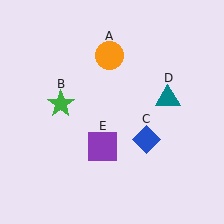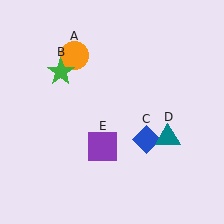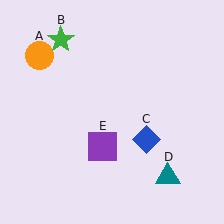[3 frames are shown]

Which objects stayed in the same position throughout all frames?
Blue diamond (object C) and purple square (object E) remained stationary.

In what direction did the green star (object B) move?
The green star (object B) moved up.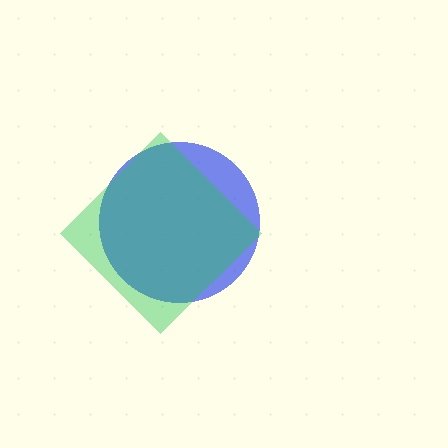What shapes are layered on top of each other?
The layered shapes are: a blue circle, a green diamond.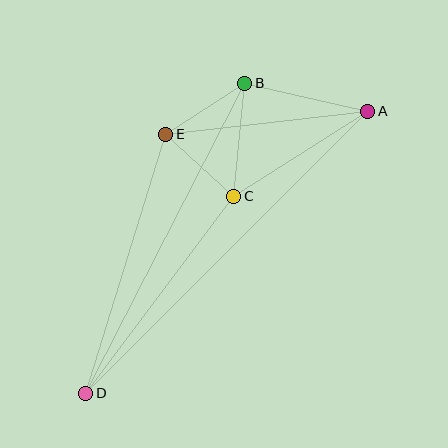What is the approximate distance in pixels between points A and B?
The distance between A and B is approximately 126 pixels.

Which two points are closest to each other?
Points C and E are closest to each other.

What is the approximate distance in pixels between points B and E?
The distance between B and E is approximately 94 pixels.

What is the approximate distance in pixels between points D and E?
The distance between D and E is approximately 271 pixels.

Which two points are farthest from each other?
Points A and D are farthest from each other.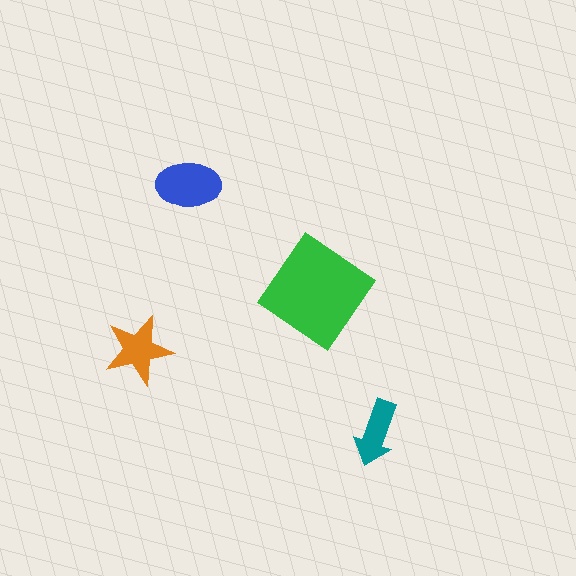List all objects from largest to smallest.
The green diamond, the blue ellipse, the orange star, the teal arrow.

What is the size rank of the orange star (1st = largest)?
3rd.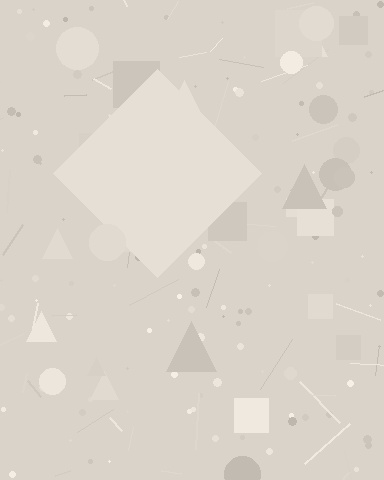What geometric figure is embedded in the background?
A diamond is embedded in the background.